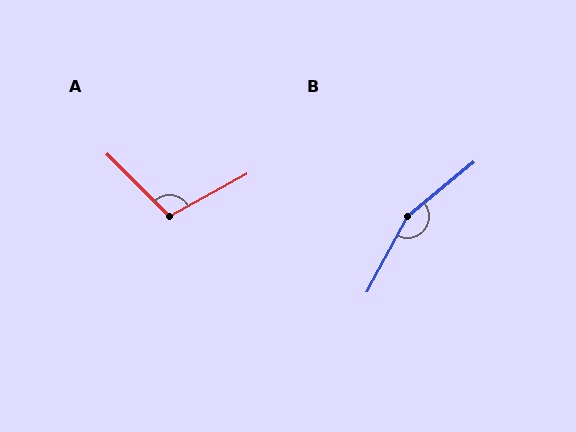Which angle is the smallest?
A, at approximately 107 degrees.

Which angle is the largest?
B, at approximately 157 degrees.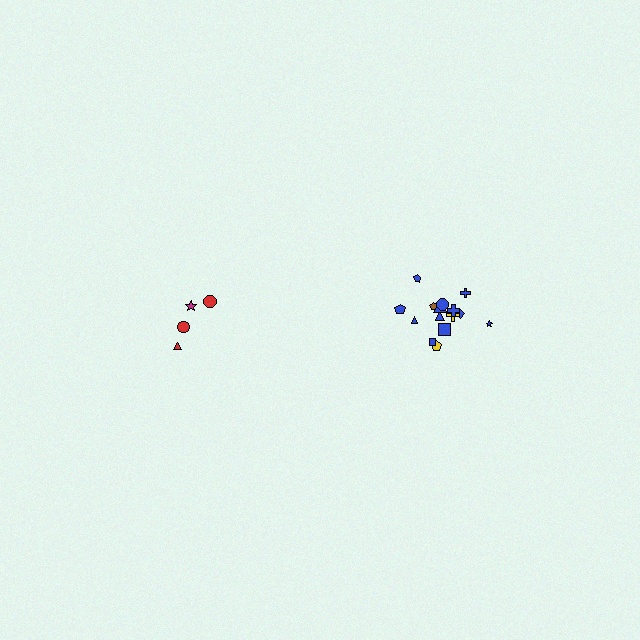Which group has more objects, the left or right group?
The right group.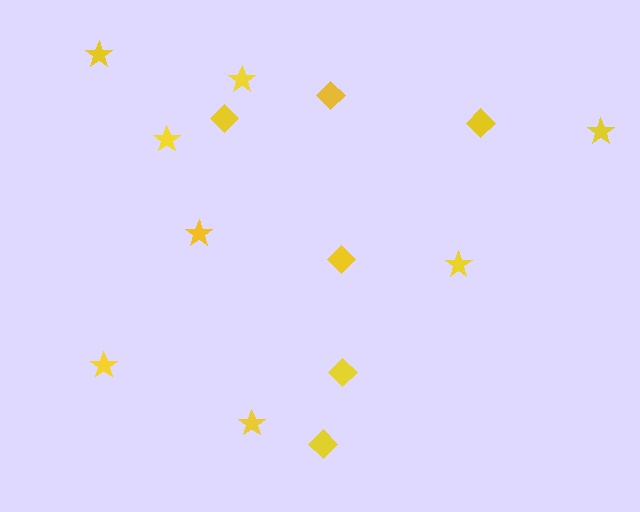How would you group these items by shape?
There are 2 groups: one group of diamonds (6) and one group of stars (8).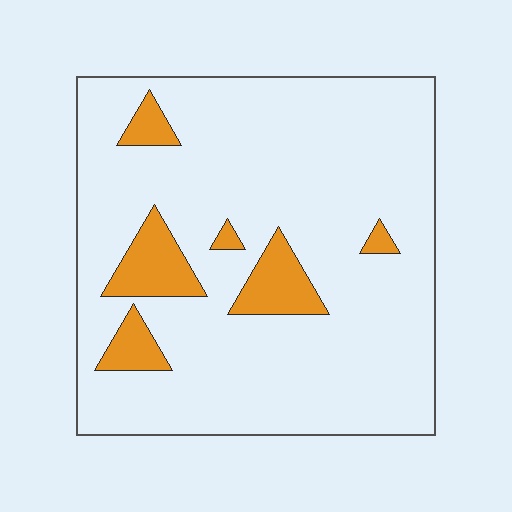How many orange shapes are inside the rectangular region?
6.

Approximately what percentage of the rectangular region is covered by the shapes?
Approximately 10%.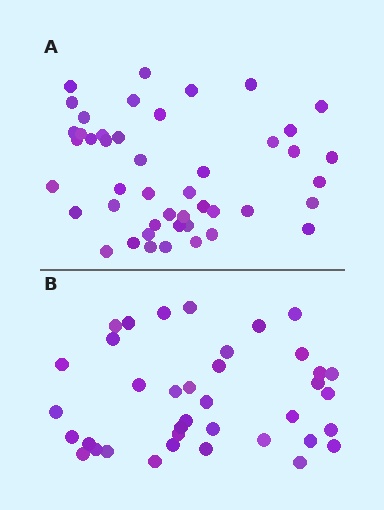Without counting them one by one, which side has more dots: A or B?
Region A (the top region) has more dots.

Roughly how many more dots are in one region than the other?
Region A has roughly 8 or so more dots than region B.